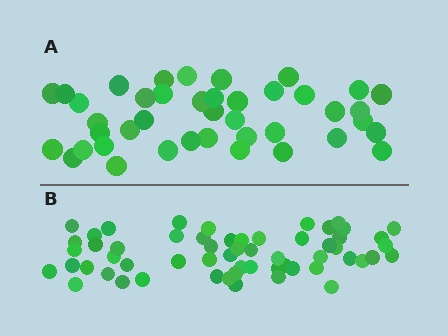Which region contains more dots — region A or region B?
Region B (the bottom region) has more dots.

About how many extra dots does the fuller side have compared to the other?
Region B has approximately 15 more dots than region A.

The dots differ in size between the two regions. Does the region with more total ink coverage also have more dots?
No. Region A has more total ink coverage because its dots are larger, but region B actually contains more individual dots. Total area can be misleading — the number of items is what matters here.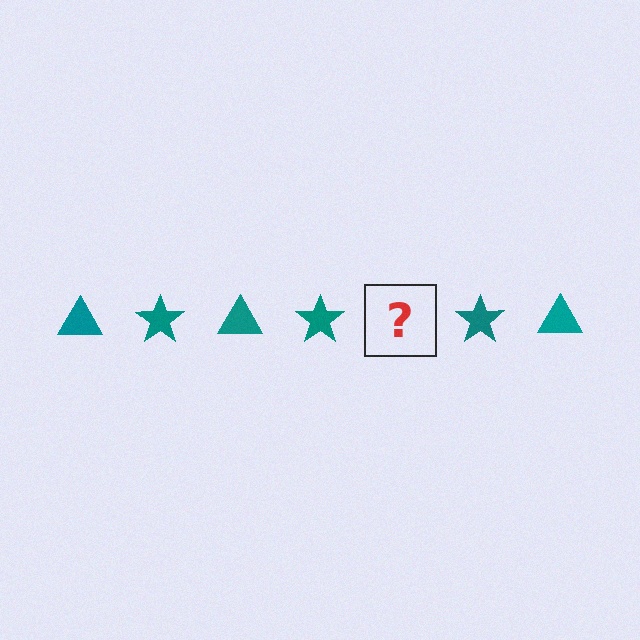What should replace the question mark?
The question mark should be replaced with a teal triangle.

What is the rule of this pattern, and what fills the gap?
The rule is that the pattern cycles through triangle, star shapes in teal. The gap should be filled with a teal triangle.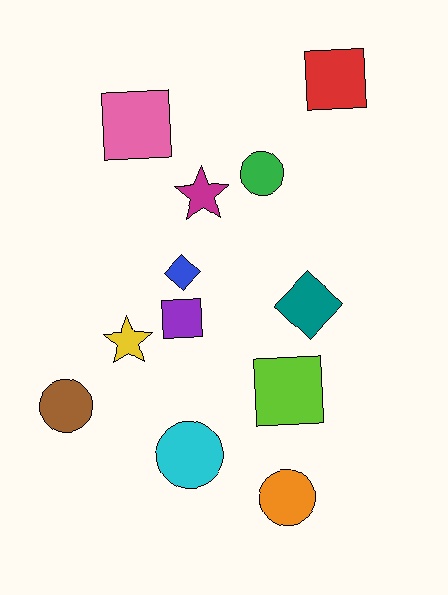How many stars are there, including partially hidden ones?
There are 2 stars.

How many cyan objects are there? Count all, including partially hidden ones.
There is 1 cyan object.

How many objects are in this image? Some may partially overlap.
There are 12 objects.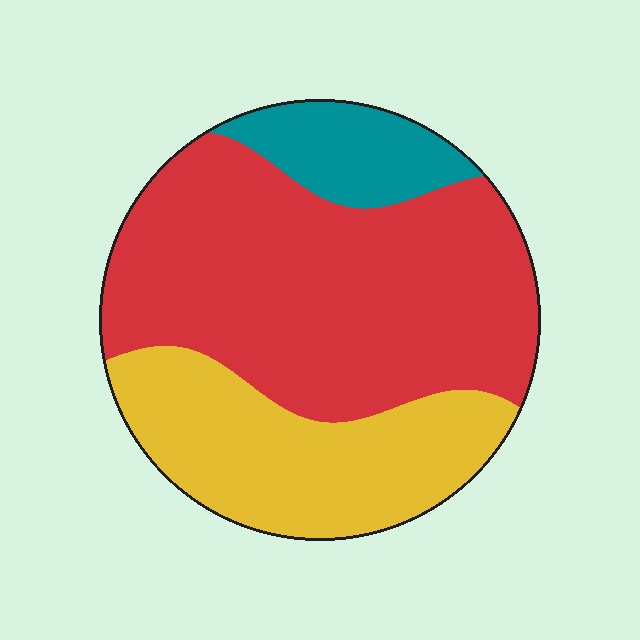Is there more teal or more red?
Red.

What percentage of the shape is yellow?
Yellow covers 31% of the shape.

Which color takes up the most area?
Red, at roughly 60%.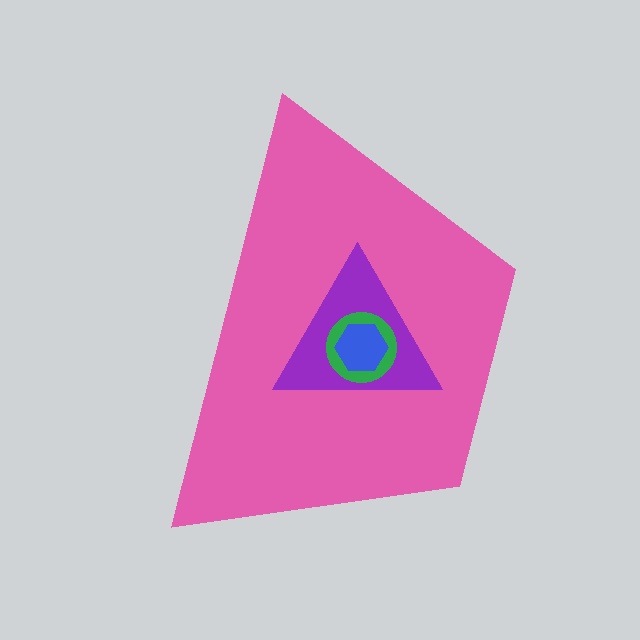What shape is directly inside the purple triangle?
The green circle.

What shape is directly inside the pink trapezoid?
The purple triangle.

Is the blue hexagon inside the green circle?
Yes.